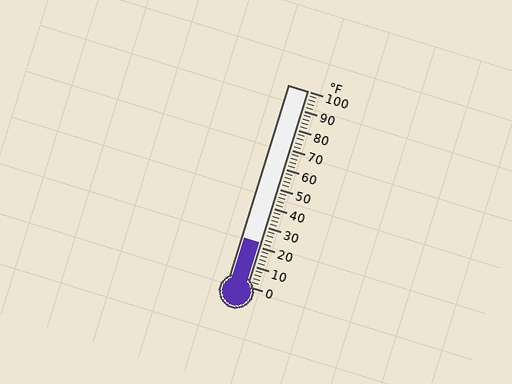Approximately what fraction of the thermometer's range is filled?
The thermometer is filled to approximately 20% of its range.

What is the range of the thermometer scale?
The thermometer scale ranges from 0°F to 100°F.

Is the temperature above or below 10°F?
The temperature is above 10°F.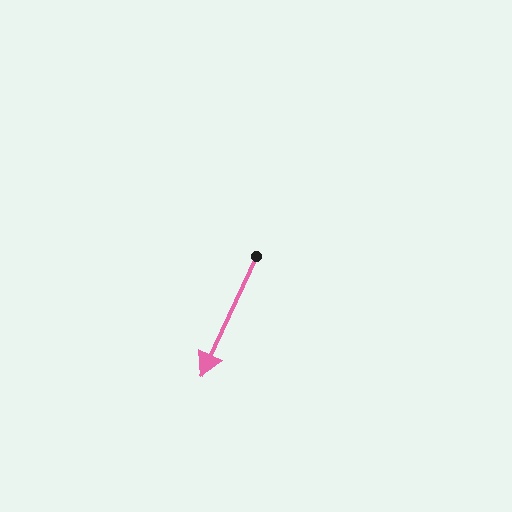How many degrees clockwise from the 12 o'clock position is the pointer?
Approximately 205 degrees.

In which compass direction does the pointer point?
Southwest.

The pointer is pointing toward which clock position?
Roughly 7 o'clock.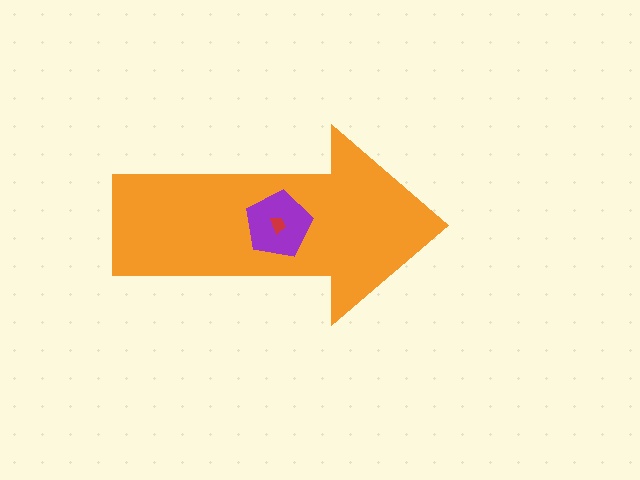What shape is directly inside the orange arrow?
The purple pentagon.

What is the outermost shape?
The orange arrow.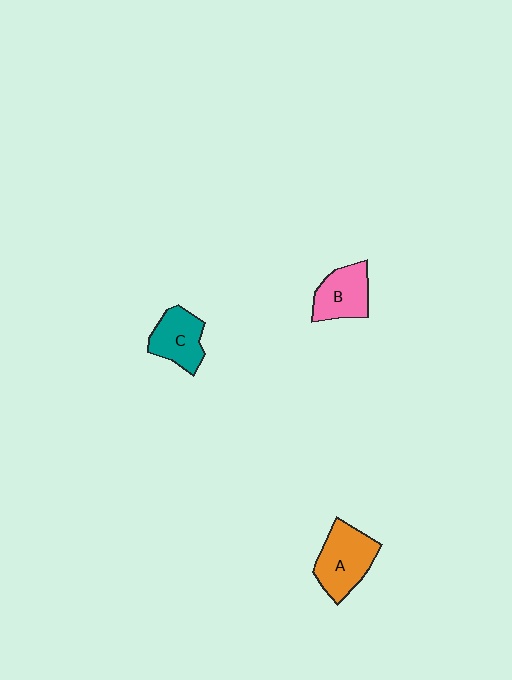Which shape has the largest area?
Shape A (orange).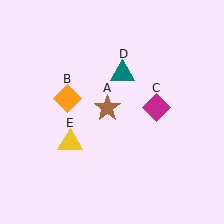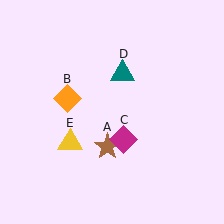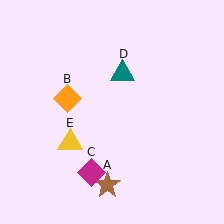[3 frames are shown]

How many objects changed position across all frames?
2 objects changed position: brown star (object A), magenta diamond (object C).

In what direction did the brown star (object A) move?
The brown star (object A) moved down.